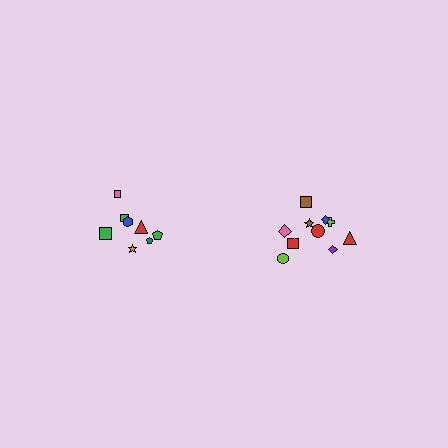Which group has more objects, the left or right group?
The right group.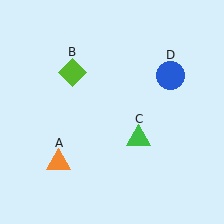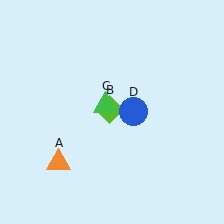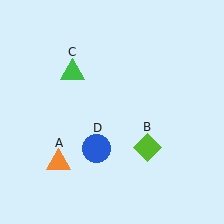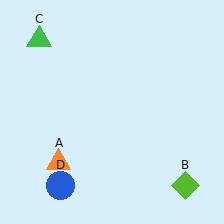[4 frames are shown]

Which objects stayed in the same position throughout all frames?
Orange triangle (object A) remained stationary.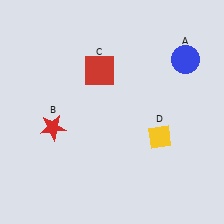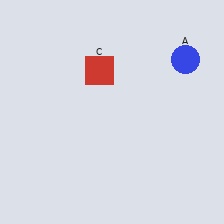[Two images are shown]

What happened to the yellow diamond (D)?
The yellow diamond (D) was removed in Image 2. It was in the bottom-right area of Image 1.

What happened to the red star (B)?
The red star (B) was removed in Image 2. It was in the bottom-left area of Image 1.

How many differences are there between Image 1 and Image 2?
There are 2 differences between the two images.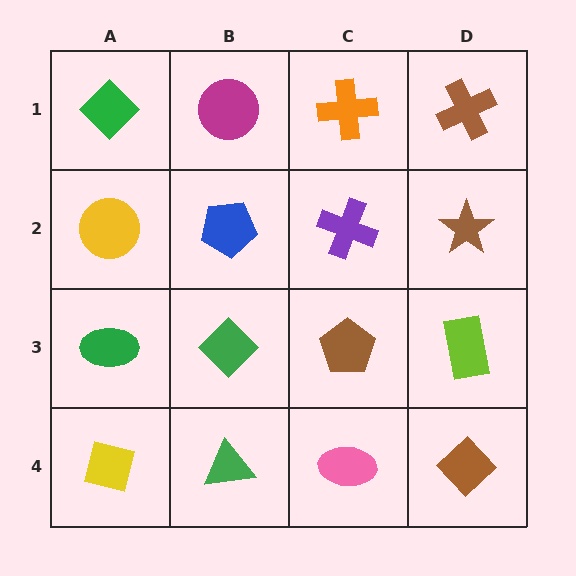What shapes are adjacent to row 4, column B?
A green diamond (row 3, column B), a yellow square (row 4, column A), a pink ellipse (row 4, column C).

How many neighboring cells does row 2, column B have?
4.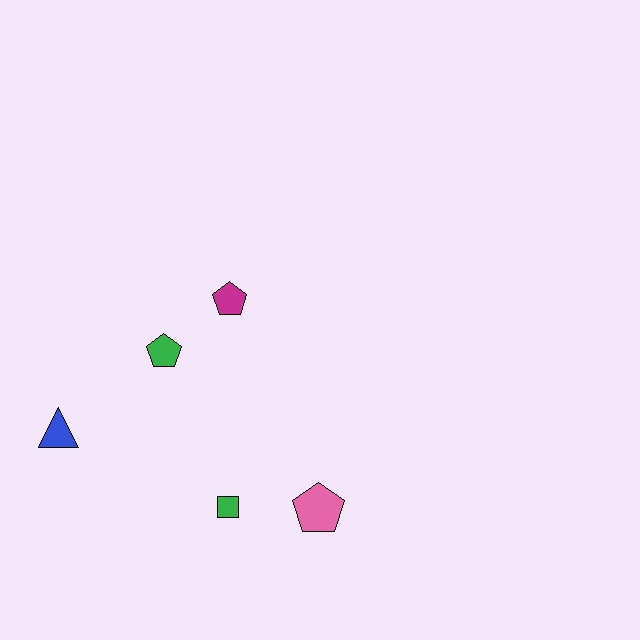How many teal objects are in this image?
There are no teal objects.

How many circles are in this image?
There are no circles.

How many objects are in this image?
There are 5 objects.